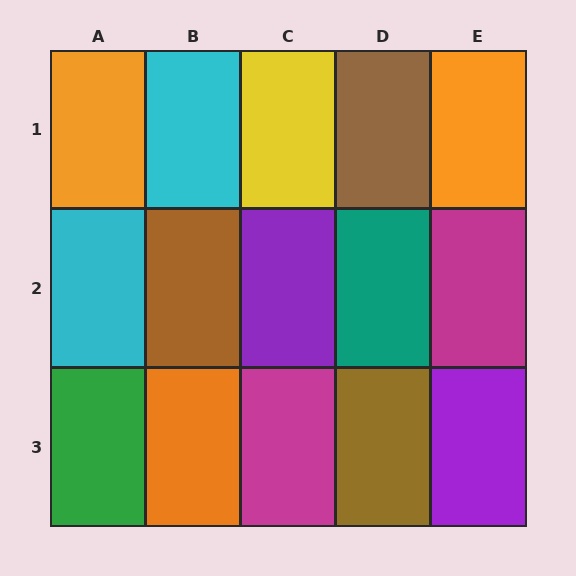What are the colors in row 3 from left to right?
Green, orange, magenta, brown, purple.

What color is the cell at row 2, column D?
Teal.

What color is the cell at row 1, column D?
Brown.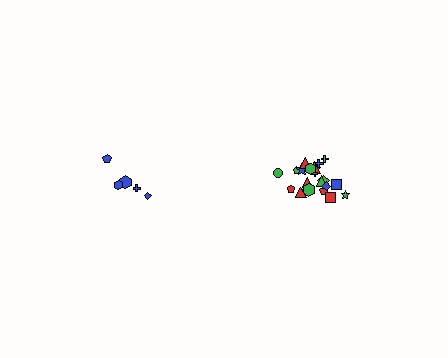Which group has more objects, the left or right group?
The right group.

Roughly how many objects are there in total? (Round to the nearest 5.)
Roughly 30 objects in total.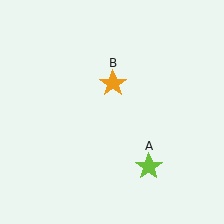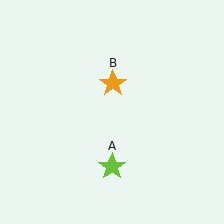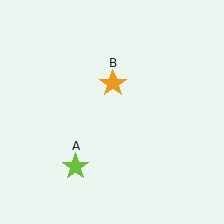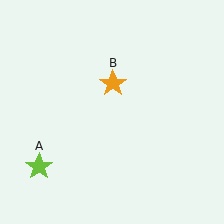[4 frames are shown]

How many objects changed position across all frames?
1 object changed position: lime star (object A).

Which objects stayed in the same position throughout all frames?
Orange star (object B) remained stationary.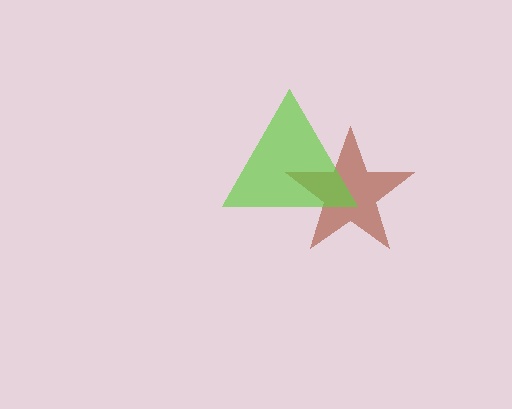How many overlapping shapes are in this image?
There are 2 overlapping shapes in the image.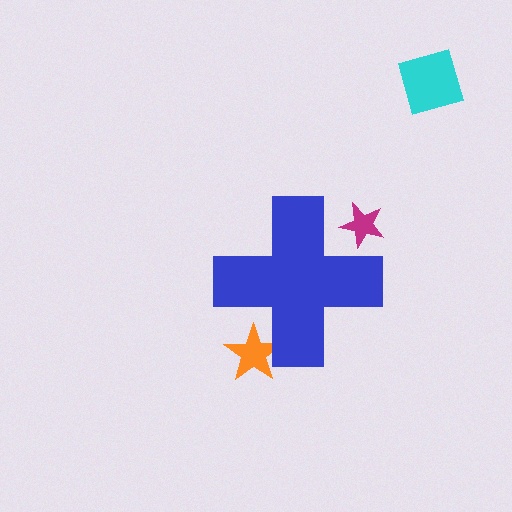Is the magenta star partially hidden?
Yes, the magenta star is partially hidden behind the blue cross.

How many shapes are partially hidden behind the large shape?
2 shapes are partially hidden.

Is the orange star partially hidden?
Yes, the orange star is partially hidden behind the blue cross.